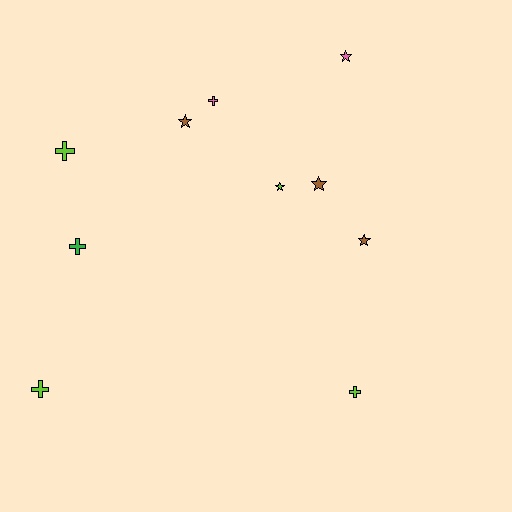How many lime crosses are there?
There are 3 lime crosses.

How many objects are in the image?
There are 10 objects.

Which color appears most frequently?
Lime, with 4 objects.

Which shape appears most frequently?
Cross, with 5 objects.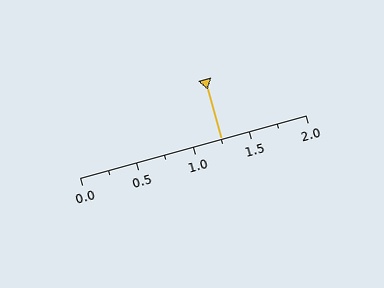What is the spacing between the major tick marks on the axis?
The major ticks are spaced 0.5 apart.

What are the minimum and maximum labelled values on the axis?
The axis runs from 0.0 to 2.0.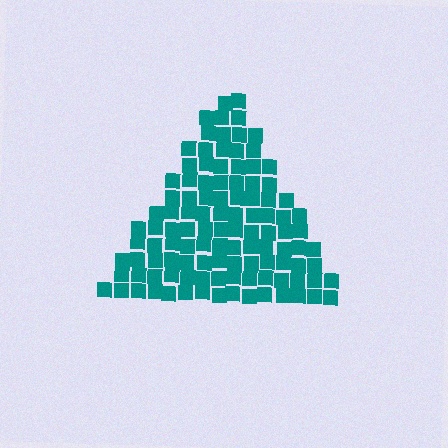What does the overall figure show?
The overall figure shows a triangle.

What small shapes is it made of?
It is made of small squares.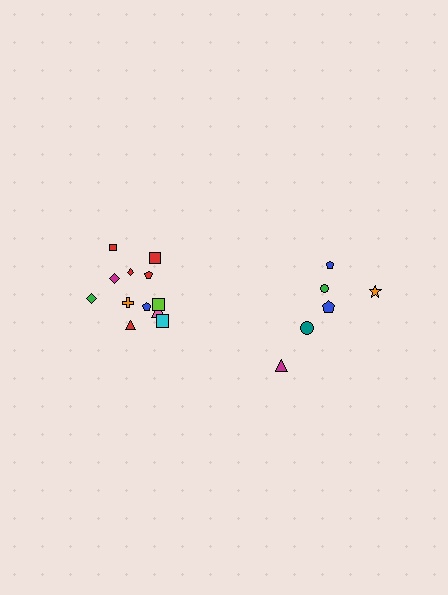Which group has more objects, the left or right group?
The left group.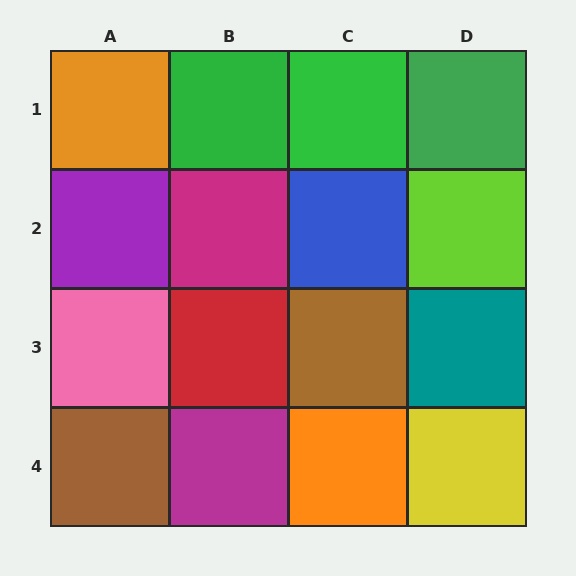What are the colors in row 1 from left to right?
Orange, green, green, green.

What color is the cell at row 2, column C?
Blue.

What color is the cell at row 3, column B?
Red.